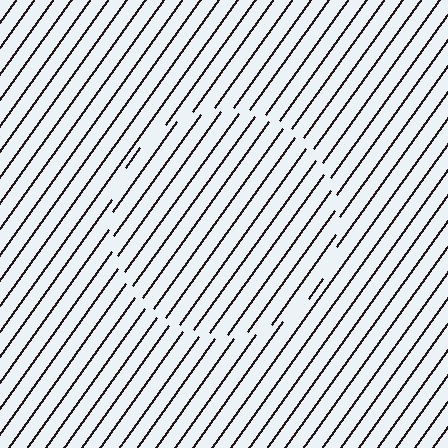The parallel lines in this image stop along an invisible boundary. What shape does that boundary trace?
An illusory circle. The interior of the shape contains the same grating, shifted by half a period — the contour is defined by the phase discontinuity where line-ends from the inner and outer gratings abut.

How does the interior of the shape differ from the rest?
The interior of the shape contains the same grating, shifted by half a period — the contour is defined by the phase discontinuity where line-ends from the inner and outer gratings abut.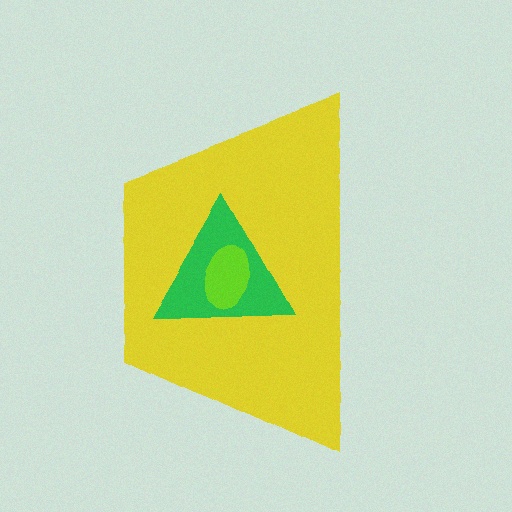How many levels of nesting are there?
3.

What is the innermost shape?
The lime ellipse.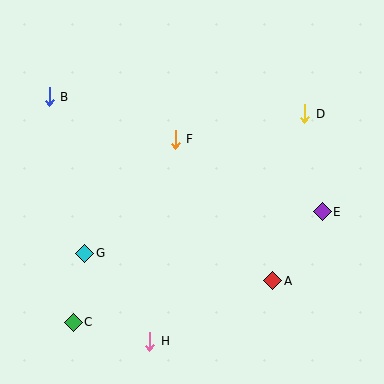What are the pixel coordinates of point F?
Point F is at (175, 139).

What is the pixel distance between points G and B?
The distance between G and B is 160 pixels.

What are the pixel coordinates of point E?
Point E is at (322, 212).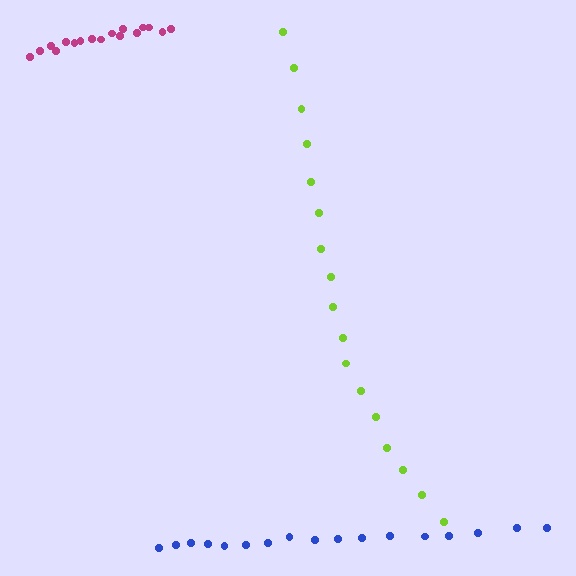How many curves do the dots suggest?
There are 3 distinct paths.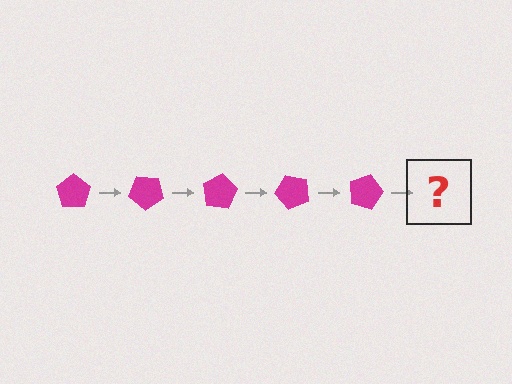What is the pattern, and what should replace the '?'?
The pattern is that the pentagon rotates 40 degrees each step. The '?' should be a magenta pentagon rotated 200 degrees.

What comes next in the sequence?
The next element should be a magenta pentagon rotated 200 degrees.